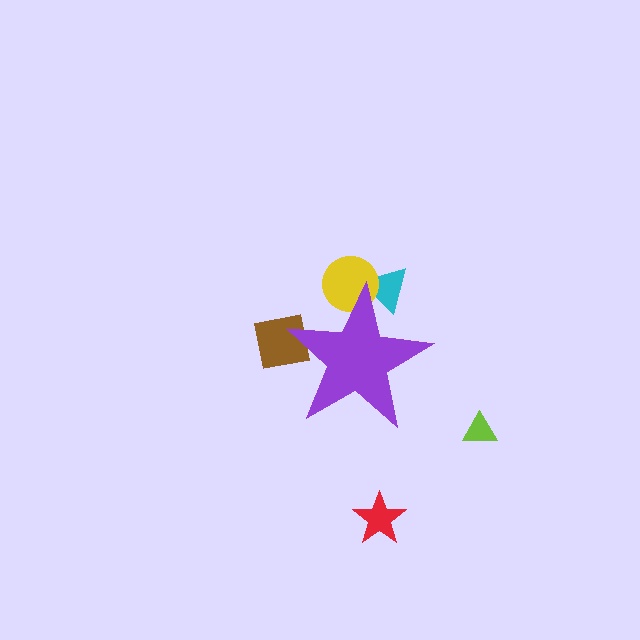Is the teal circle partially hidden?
Yes, the teal circle is partially hidden behind the purple star.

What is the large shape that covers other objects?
A purple star.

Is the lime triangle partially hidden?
No, the lime triangle is fully visible.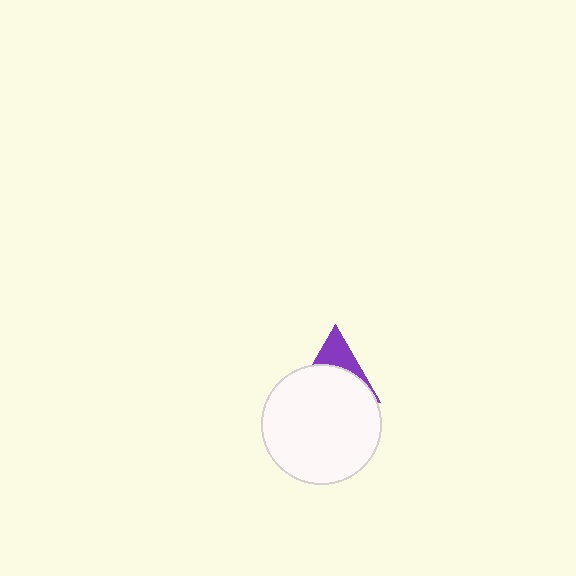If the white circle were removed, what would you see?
You would see the complete purple triangle.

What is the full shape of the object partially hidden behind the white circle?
The partially hidden object is a purple triangle.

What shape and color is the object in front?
The object in front is a white circle.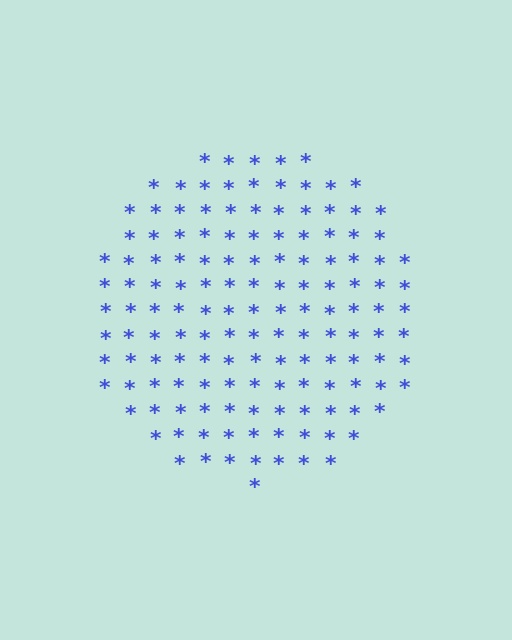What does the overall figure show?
The overall figure shows a circle.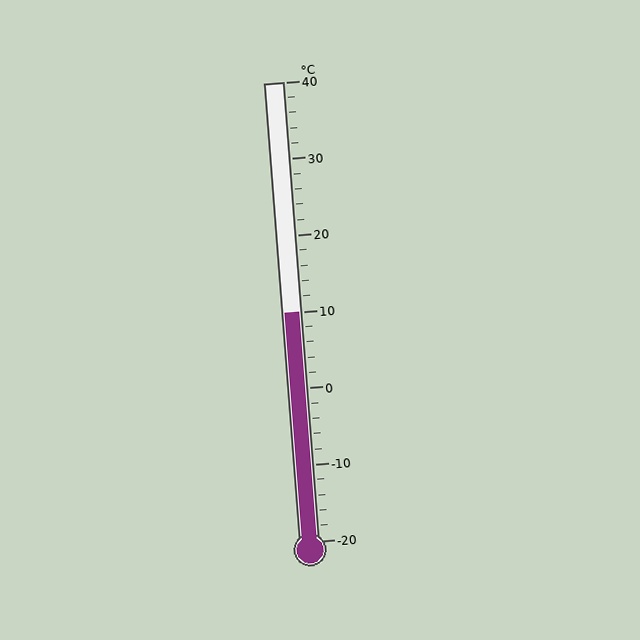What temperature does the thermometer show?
The thermometer shows approximately 10°C.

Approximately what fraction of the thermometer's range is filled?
The thermometer is filled to approximately 50% of its range.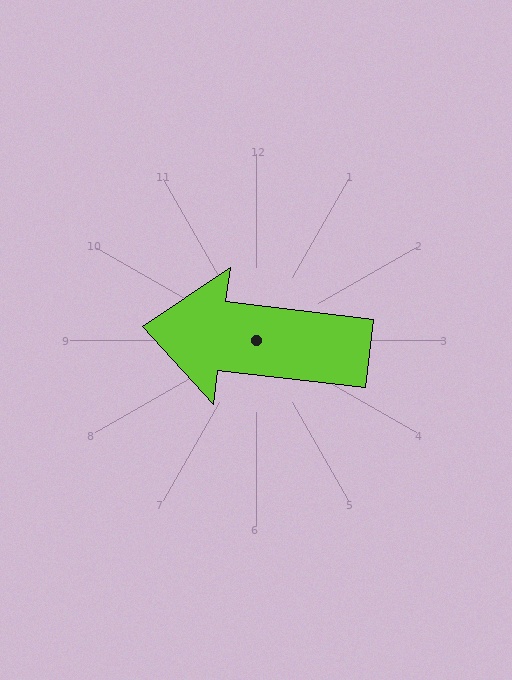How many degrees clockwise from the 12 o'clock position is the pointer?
Approximately 277 degrees.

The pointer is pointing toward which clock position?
Roughly 9 o'clock.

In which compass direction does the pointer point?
West.